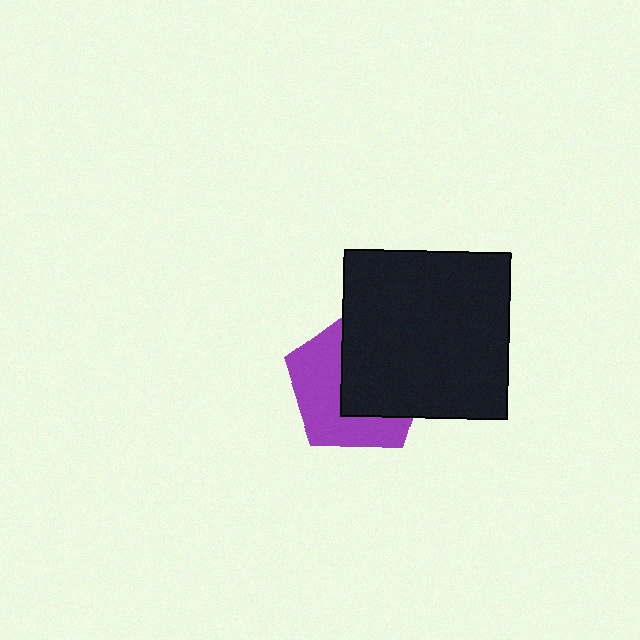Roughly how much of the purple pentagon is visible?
About half of it is visible (roughly 48%).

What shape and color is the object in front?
The object in front is a black square.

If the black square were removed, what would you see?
You would see the complete purple pentagon.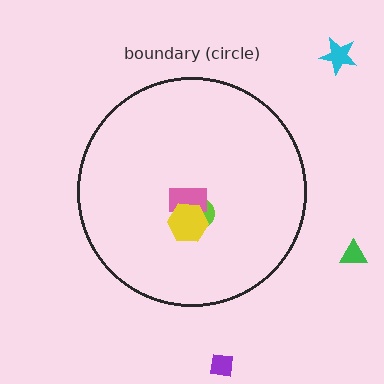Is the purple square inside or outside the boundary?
Outside.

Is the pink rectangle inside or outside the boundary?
Inside.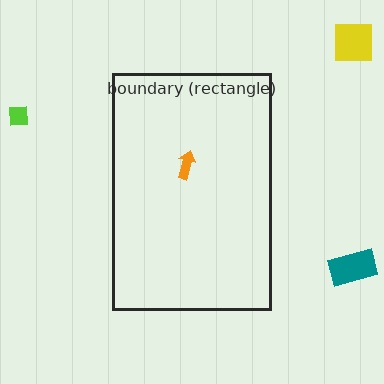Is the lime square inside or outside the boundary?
Outside.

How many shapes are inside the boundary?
1 inside, 3 outside.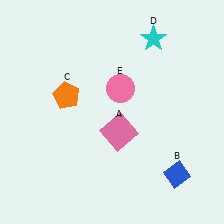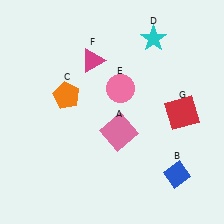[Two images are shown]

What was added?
A magenta triangle (F), a red square (G) were added in Image 2.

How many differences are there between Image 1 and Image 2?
There are 2 differences between the two images.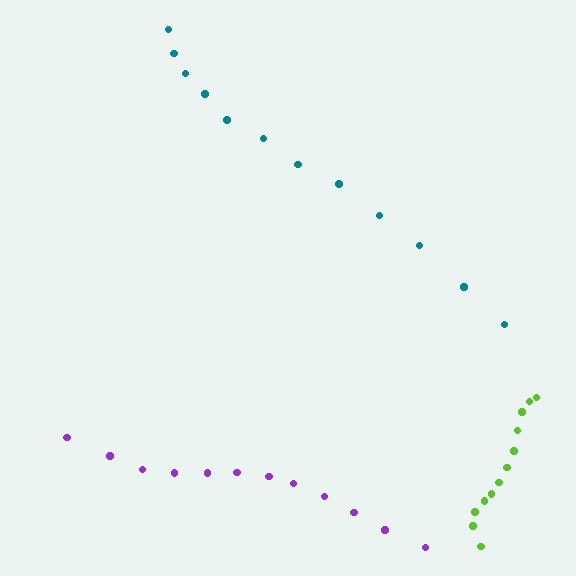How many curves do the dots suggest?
There are 3 distinct paths.